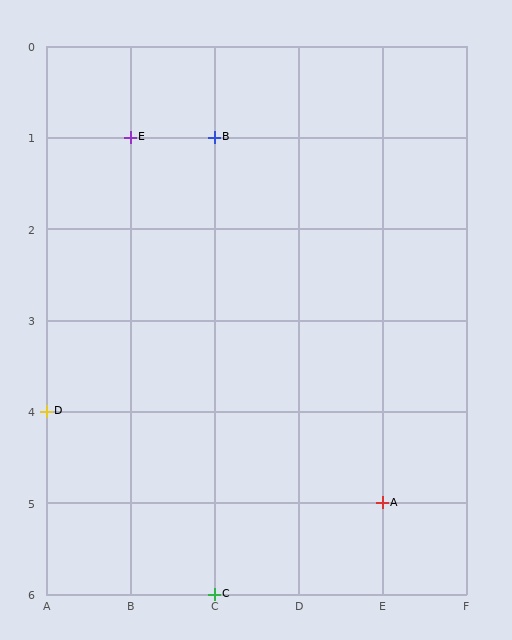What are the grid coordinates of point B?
Point B is at grid coordinates (C, 1).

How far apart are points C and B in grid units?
Points C and B are 5 rows apart.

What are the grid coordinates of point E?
Point E is at grid coordinates (B, 1).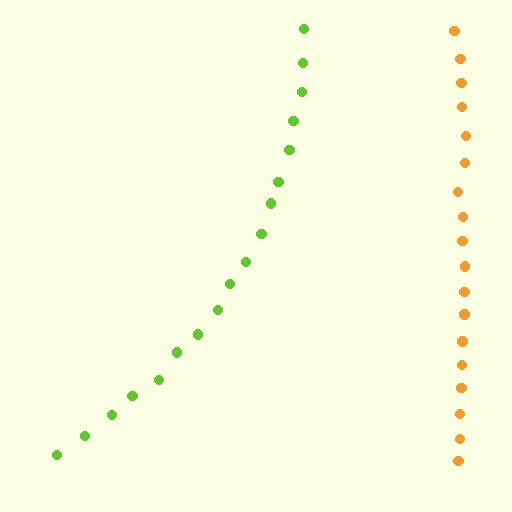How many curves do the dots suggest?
There are 2 distinct paths.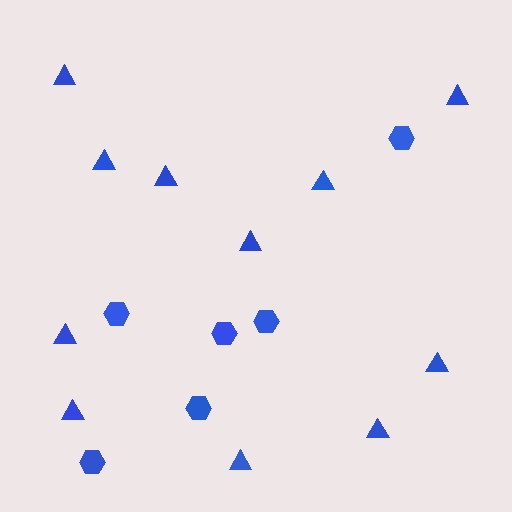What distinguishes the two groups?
There are 2 groups: one group of hexagons (6) and one group of triangles (11).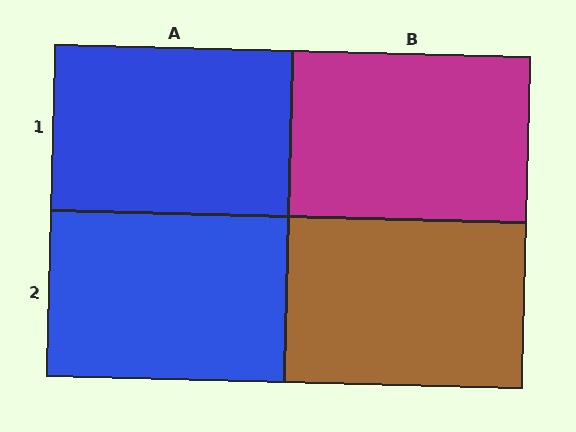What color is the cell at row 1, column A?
Blue.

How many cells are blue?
2 cells are blue.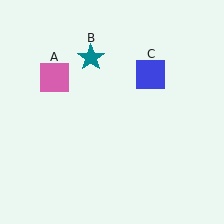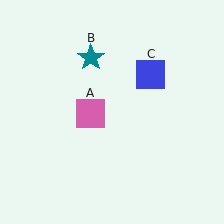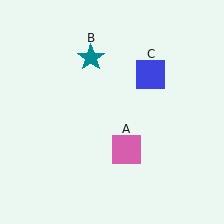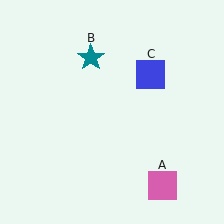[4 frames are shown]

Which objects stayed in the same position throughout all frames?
Teal star (object B) and blue square (object C) remained stationary.